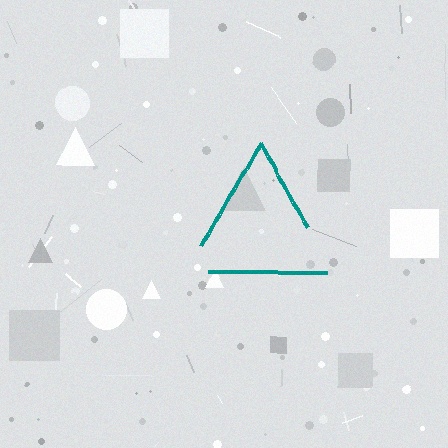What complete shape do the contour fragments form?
The contour fragments form a triangle.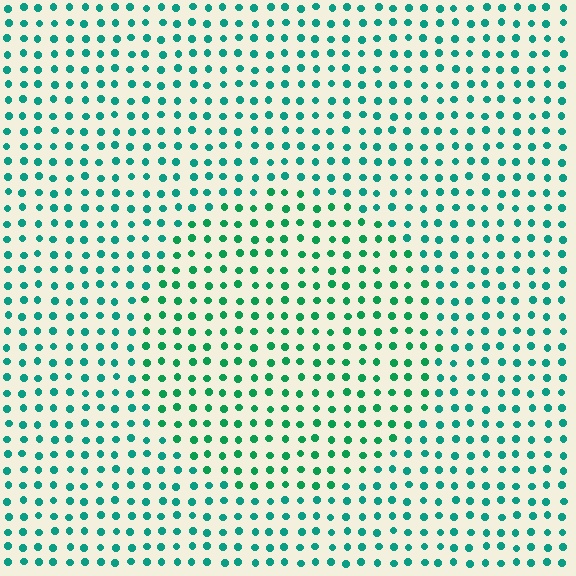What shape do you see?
I see a circle.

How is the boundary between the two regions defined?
The boundary is defined purely by a slight shift in hue (about 22 degrees). Spacing, size, and orientation are identical on both sides.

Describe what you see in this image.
The image is filled with small teal elements in a uniform arrangement. A circle-shaped region is visible where the elements are tinted to a slightly different hue, forming a subtle color boundary.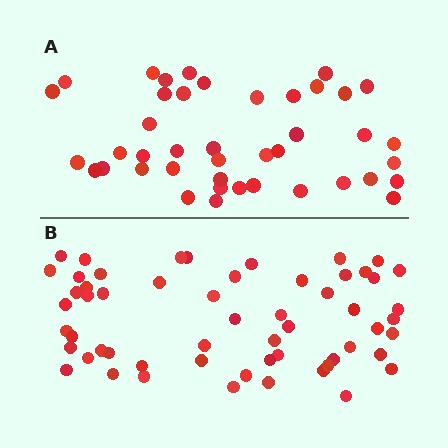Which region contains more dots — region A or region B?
Region B (the bottom region) has more dots.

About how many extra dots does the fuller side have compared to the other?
Region B has approximately 15 more dots than region A.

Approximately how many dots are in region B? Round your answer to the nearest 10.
About 60 dots. (The exact count is 57, which rounds to 60.)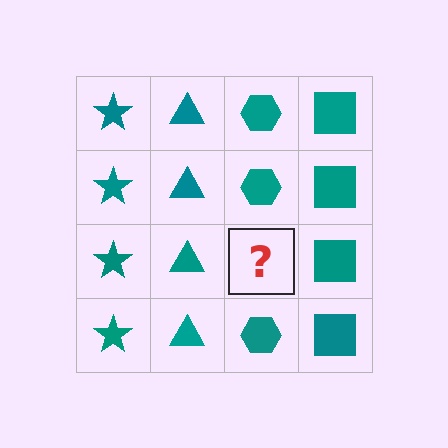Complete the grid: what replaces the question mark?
The question mark should be replaced with a teal hexagon.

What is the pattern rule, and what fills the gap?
The rule is that each column has a consistent shape. The gap should be filled with a teal hexagon.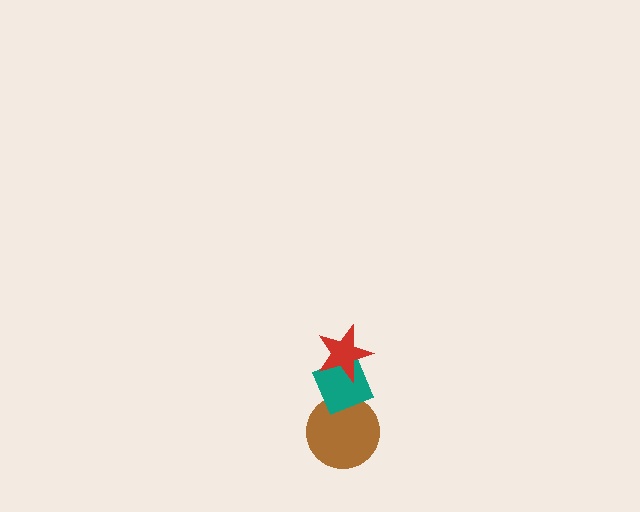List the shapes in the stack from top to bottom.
From top to bottom: the red star, the teal diamond, the brown circle.